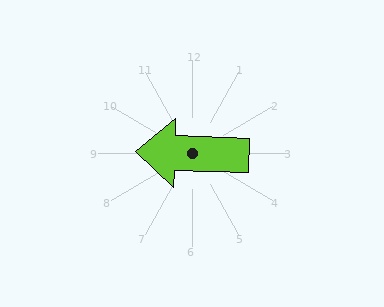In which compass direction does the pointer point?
West.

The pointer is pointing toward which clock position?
Roughly 9 o'clock.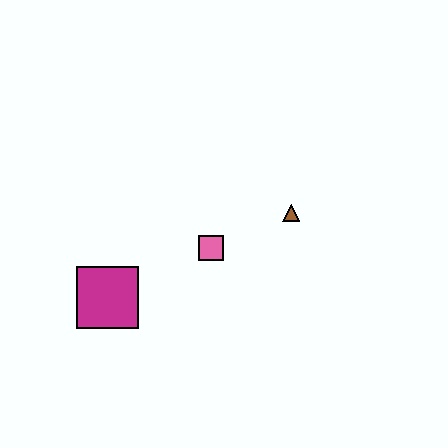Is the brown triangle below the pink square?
No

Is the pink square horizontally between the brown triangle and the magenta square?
Yes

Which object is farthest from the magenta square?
The brown triangle is farthest from the magenta square.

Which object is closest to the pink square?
The brown triangle is closest to the pink square.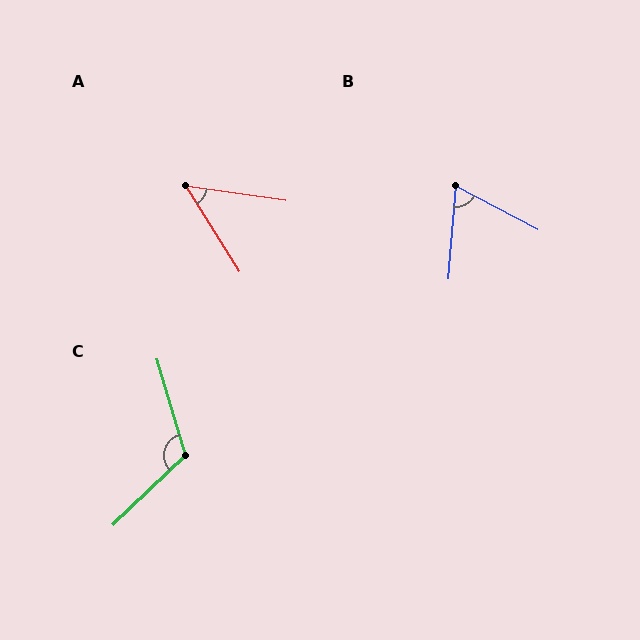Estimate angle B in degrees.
Approximately 67 degrees.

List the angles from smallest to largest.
A (50°), B (67°), C (118°).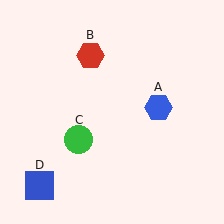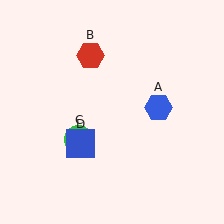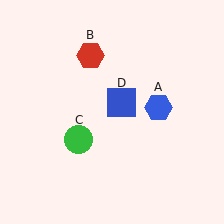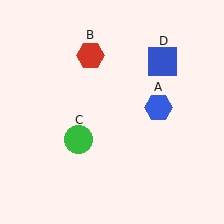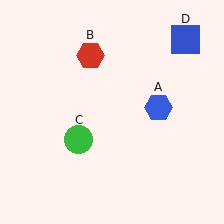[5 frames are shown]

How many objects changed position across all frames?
1 object changed position: blue square (object D).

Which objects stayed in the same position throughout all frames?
Blue hexagon (object A) and red hexagon (object B) and green circle (object C) remained stationary.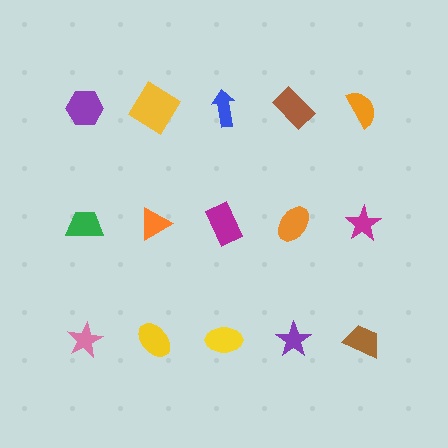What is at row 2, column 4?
An orange ellipse.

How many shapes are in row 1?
5 shapes.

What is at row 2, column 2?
An orange triangle.